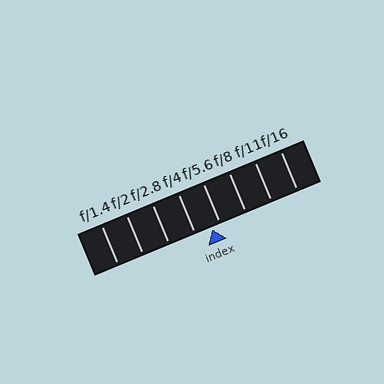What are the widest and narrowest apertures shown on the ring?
The widest aperture shown is f/1.4 and the narrowest is f/16.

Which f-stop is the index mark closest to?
The index mark is closest to f/5.6.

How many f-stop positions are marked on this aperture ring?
There are 8 f-stop positions marked.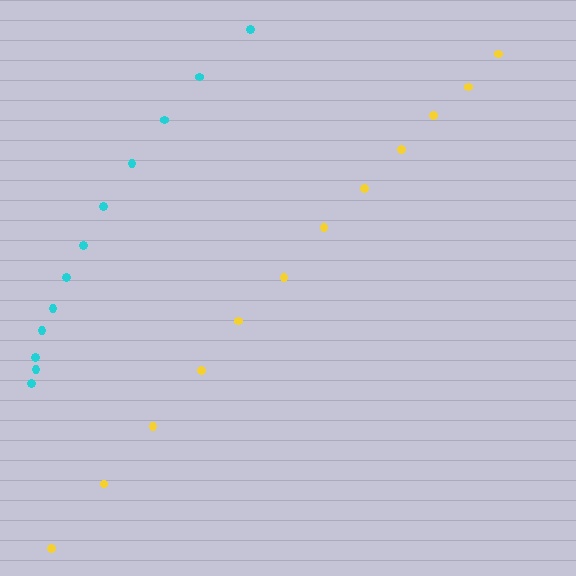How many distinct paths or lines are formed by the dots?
There are 2 distinct paths.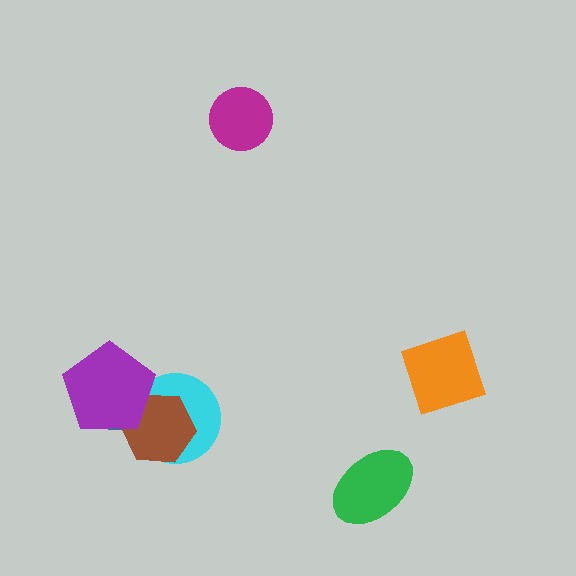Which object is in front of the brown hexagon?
The purple pentagon is in front of the brown hexagon.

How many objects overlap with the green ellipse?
0 objects overlap with the green ellipse.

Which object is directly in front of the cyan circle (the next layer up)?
The brown hexagon is directly in front of the cyan circle.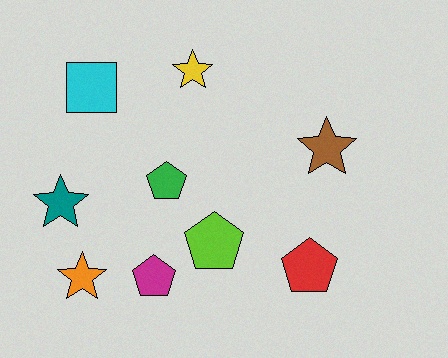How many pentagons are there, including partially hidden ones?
There are 4 pentagons.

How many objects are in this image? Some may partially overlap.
There are 9 objects.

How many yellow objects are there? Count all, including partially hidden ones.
There is 1 yellow object.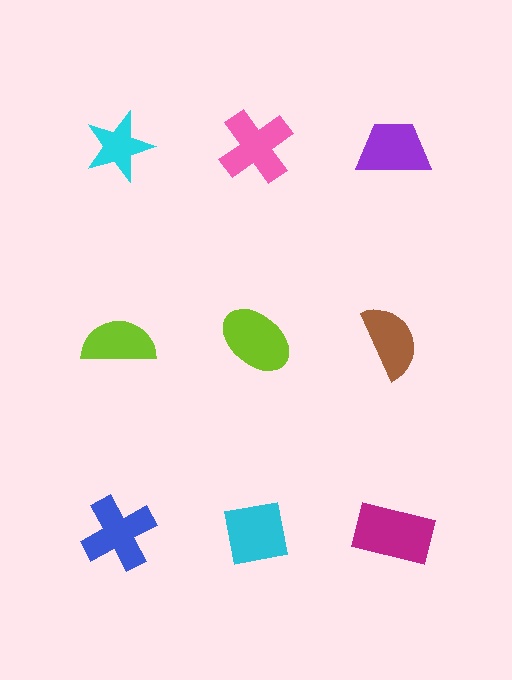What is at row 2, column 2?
A lime ellipse.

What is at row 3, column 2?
A cyan square.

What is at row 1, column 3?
A purple trapezoid.